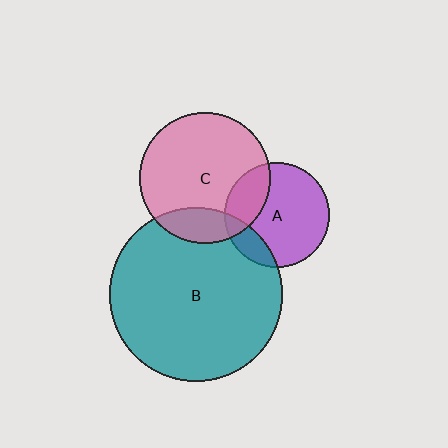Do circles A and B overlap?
Yes.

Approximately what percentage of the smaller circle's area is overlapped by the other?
Approximately 15%.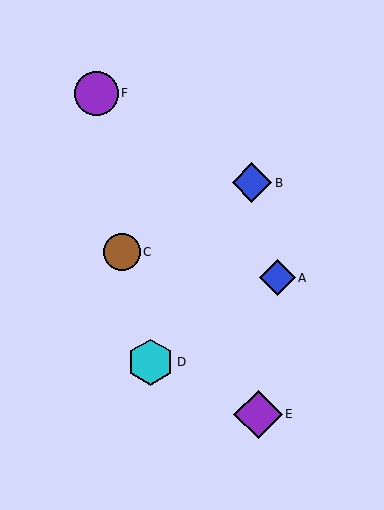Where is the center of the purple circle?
The center of the purple circle is at (97, 93).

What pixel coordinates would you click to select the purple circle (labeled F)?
Click at (97, 93) to select the purple circle F.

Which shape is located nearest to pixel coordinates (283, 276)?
The blue diamond (labeled A) at (277, 278) is nearest to that location.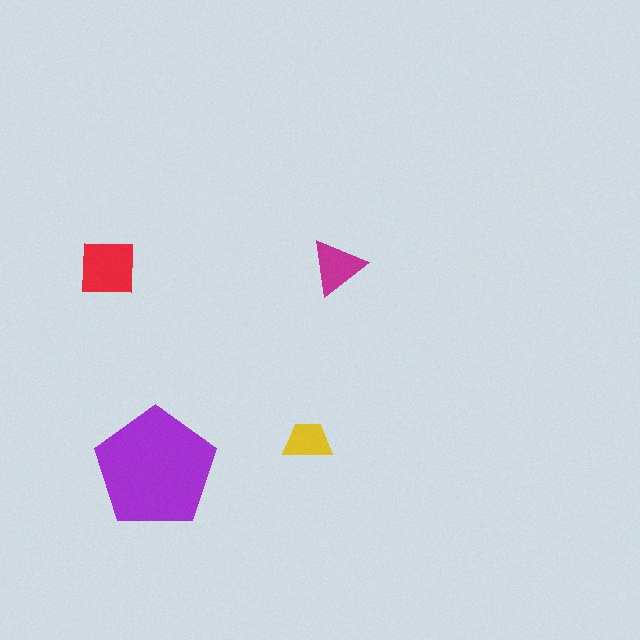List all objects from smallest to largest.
The yellow trapezoid, the magenta triangle, the red square, the purple pentagon.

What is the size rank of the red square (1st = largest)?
2nd.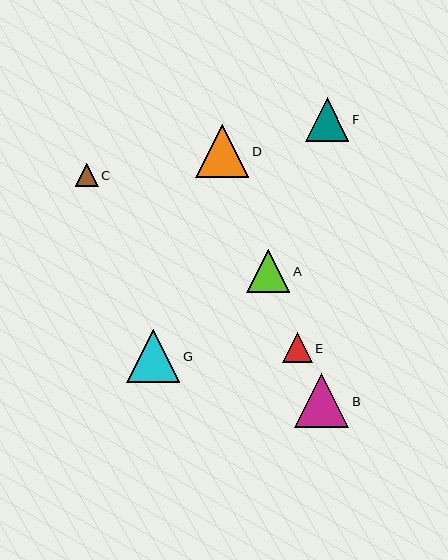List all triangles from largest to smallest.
From largest to smallest: B, D, G, A, F, E, C.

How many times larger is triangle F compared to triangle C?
Triangle F is approximately 1.9 times the size of triangle C.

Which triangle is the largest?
Triangle B is the largest with a size of approximately 54 pixels.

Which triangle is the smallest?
Triangle C is the smallest with a size of approximately 23 pixels.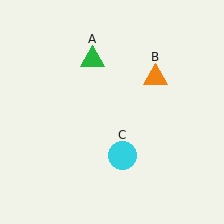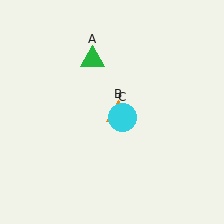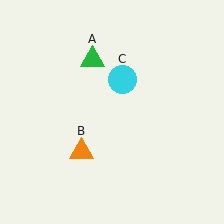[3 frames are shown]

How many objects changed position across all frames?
2 objects changed position: orange triangle (object B), cyan circle (object C).